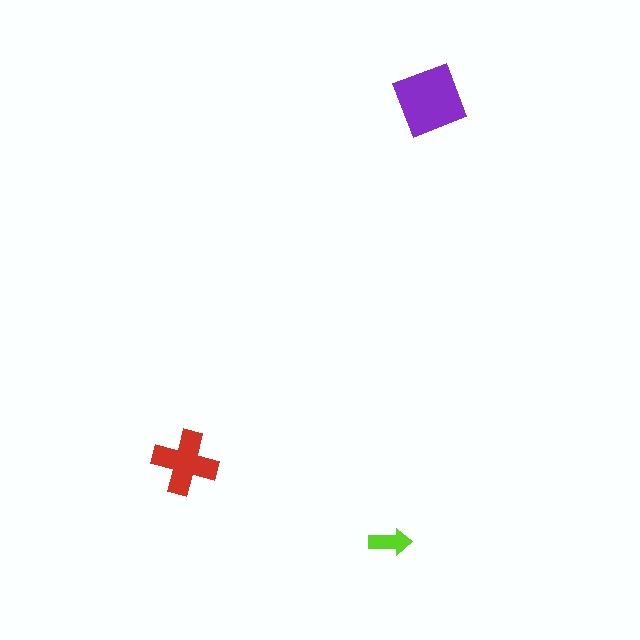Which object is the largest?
The purple square.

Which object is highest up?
The purple square is topmost.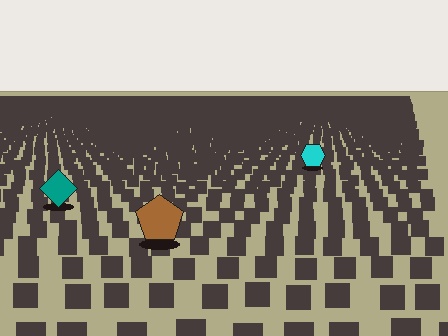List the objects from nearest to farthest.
From nearest to farthest: the brown pentagon, the teal diamond, the cyan hexagon.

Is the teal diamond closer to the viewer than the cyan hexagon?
Yes. The teal diamond is closer — you can tell from the texture gradient: the ground texture is coarser near it.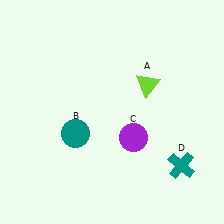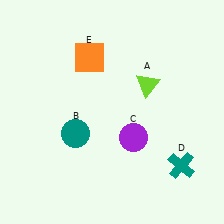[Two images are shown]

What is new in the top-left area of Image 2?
An orange square (E) was added in the top-left area of Image 2.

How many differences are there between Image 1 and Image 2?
There is 1 difference between the two images.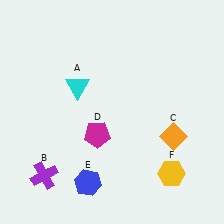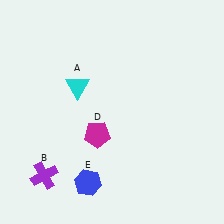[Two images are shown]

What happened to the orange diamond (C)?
The orange diamond (C) was removed in Image 2. It was in the bottom-right area of Image 1.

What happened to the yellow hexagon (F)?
The yellow hexagon (F) was removed in Image 2. It was in the bottom-right area of Image 1.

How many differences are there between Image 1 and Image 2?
There are 2 differences between the two images.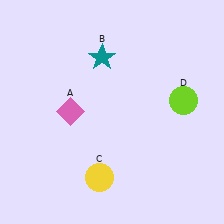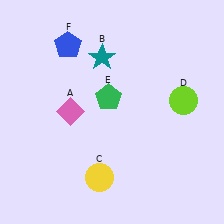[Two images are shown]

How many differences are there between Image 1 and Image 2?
There are 2 differences between the two images.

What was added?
A green pentagon (E), a blue pentagon (F) were added in Image 2.